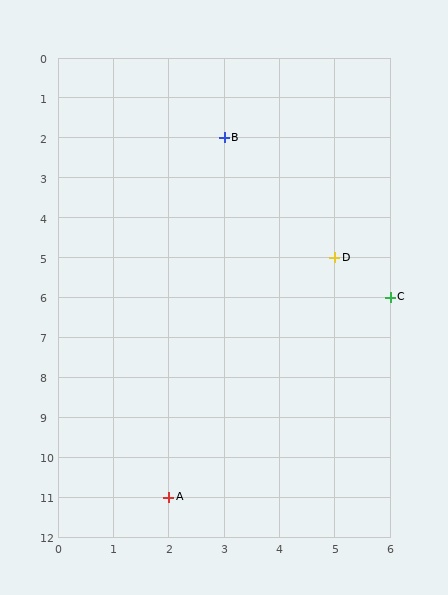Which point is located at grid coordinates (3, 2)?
Point B is at (3, 2).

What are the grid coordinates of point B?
Point B is at grid coordinates (3, 2).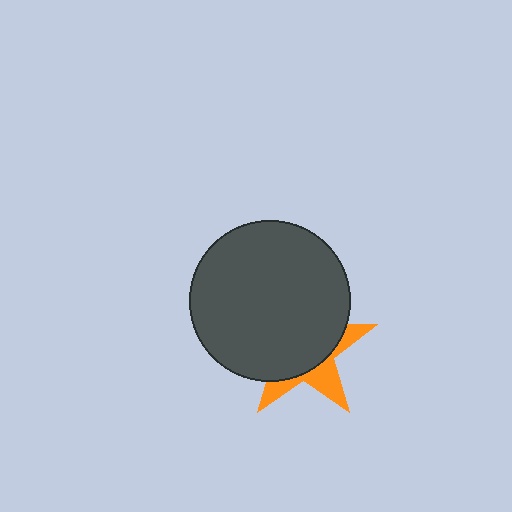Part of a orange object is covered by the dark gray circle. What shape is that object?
It is a star.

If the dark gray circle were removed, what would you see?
You would see the complete orange star.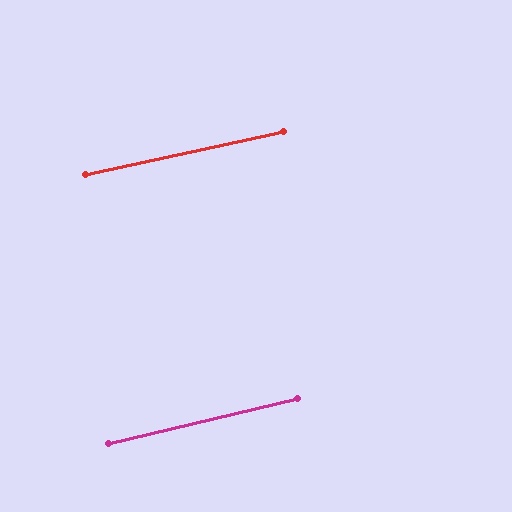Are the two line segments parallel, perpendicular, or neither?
Parallel — their directions differ by only 1.2°.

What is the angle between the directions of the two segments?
Approximately 1 degree.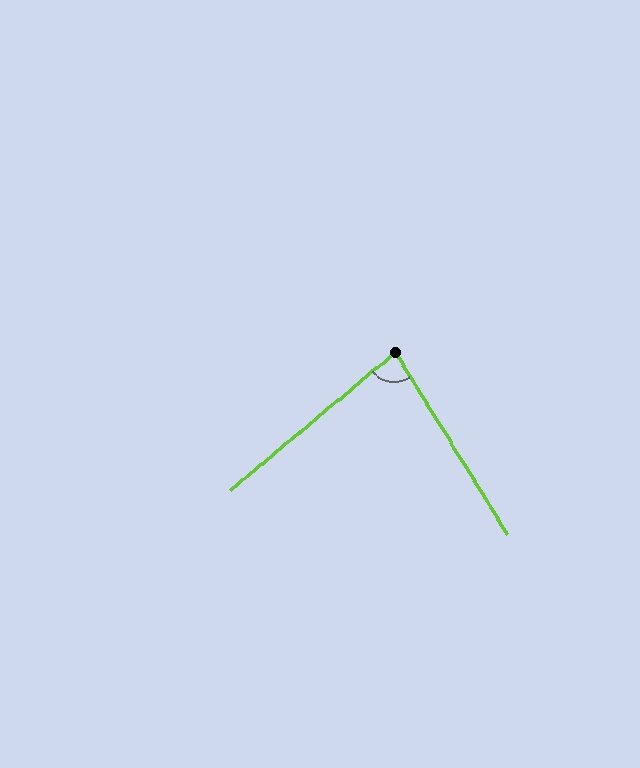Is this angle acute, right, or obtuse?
It is acute.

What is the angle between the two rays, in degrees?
Approximately 82 degrees.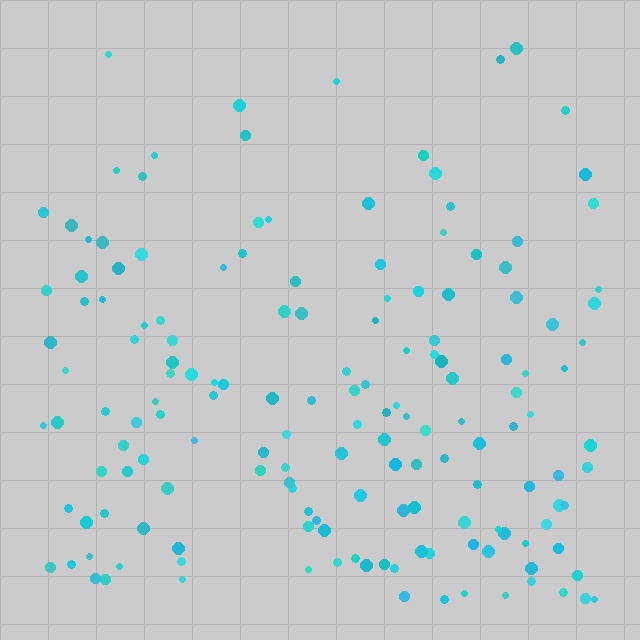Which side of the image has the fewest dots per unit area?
The top.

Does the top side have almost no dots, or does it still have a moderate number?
Still a moderate number, just noticeably fewer than the bottom.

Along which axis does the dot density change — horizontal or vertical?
Vertical.